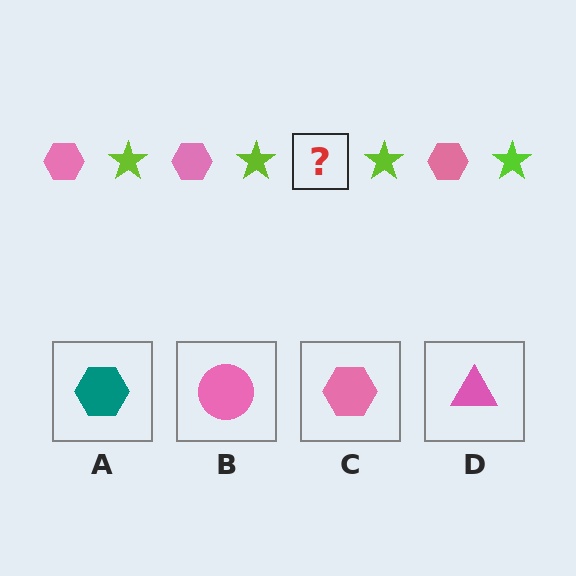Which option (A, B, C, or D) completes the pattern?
C.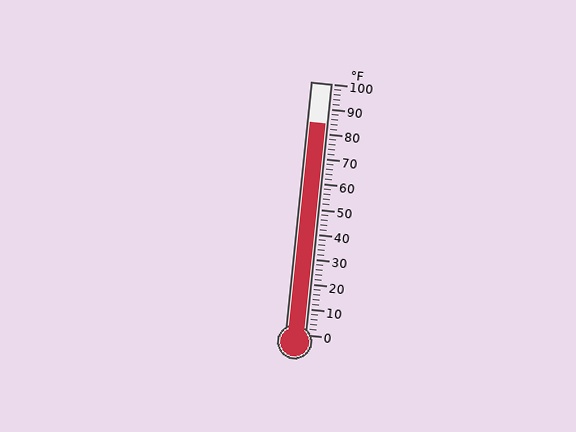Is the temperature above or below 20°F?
The temperature is above 20°F.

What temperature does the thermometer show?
The thermometer shows approximately 84°F.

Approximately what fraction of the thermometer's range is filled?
The thermometer is filled to approximately 85% of its range.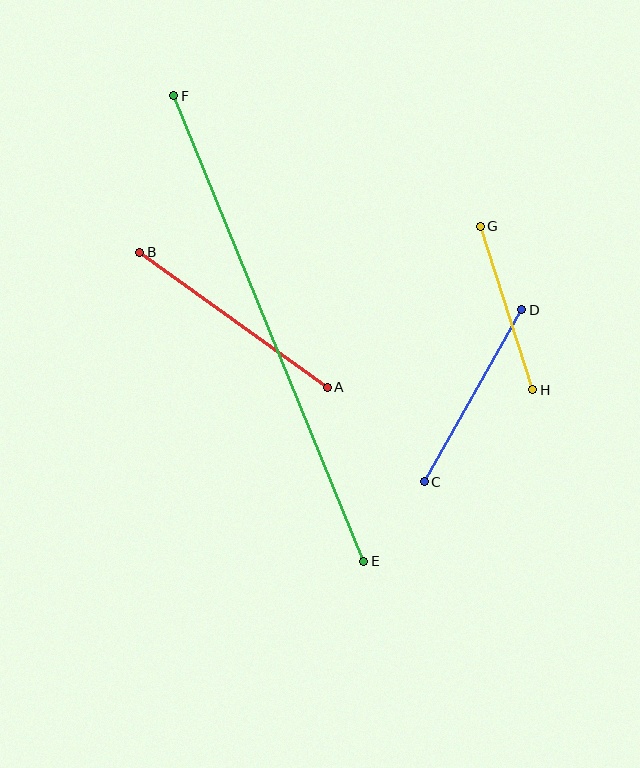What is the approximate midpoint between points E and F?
The midpoint is at approximately (269, 329) pixels.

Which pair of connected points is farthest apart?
Points E and F are farthest apart.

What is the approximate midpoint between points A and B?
The midpoint is at approximately (233, 320) pixels.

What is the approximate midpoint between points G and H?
The midpoint is at approximately (507, 308) pixels.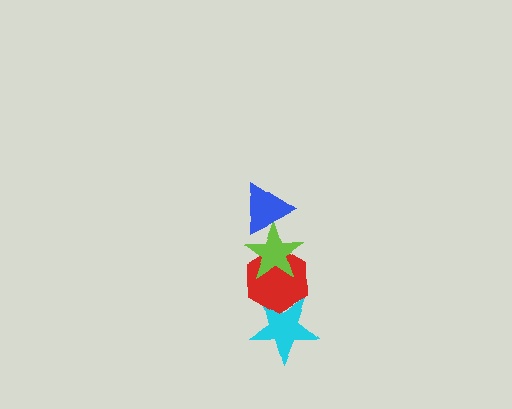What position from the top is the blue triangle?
The blue triangle is 1st from the top.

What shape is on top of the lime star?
The blue triangle is on top of the lime star.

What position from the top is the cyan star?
The cyan star is 4th from the top.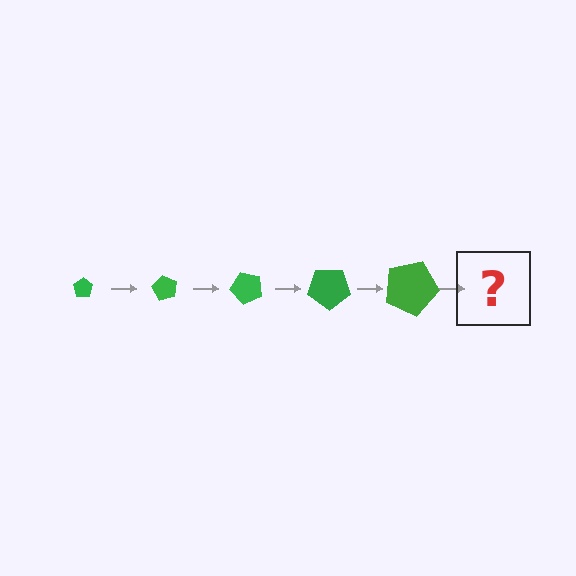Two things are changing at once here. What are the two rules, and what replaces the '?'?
The two rules are that the pentagon grows larger each step and it rotates 60 degrees each step. The '?' should be a pentagon, larger than the previous one and rotated 300 degrees from the start.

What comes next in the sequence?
The next element should be a pentagon, larger than the previous one and rotated 300 degrees from the start.